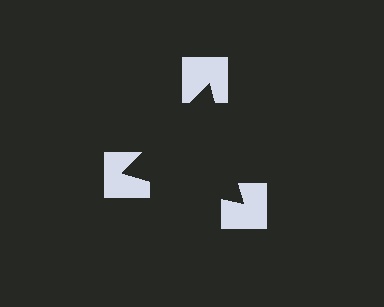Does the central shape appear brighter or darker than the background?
It typically appears slightly darker than the background, even though no actual brightness change is drawn.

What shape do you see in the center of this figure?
An illusory triangle — its edges are inferred from the aligned wedge cuts in the notched squares, not physically drawn.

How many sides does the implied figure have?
3 sides.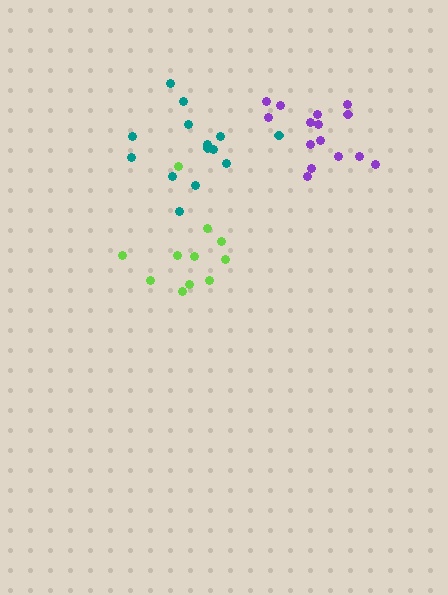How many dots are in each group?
Group 1: 15 dots, Group 2: 14 dots, Group 3: 11 dots (40 total).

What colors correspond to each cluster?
The clusters are colored: purple, teal, lime.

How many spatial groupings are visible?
There are 3 spatial groupings.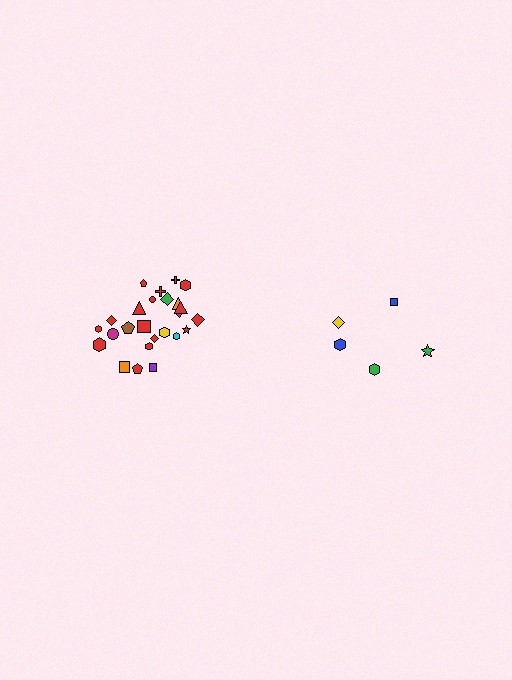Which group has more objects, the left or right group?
The left group.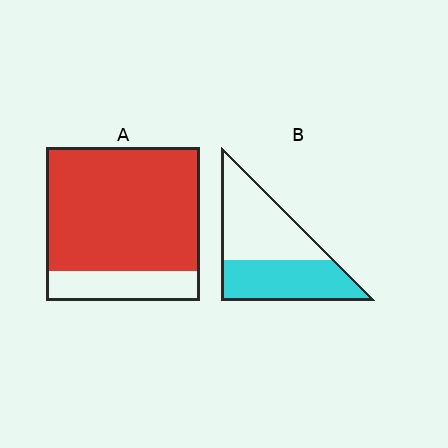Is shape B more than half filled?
Roughly half.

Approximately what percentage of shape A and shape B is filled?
A is approximately 80% and B is approximately 45%.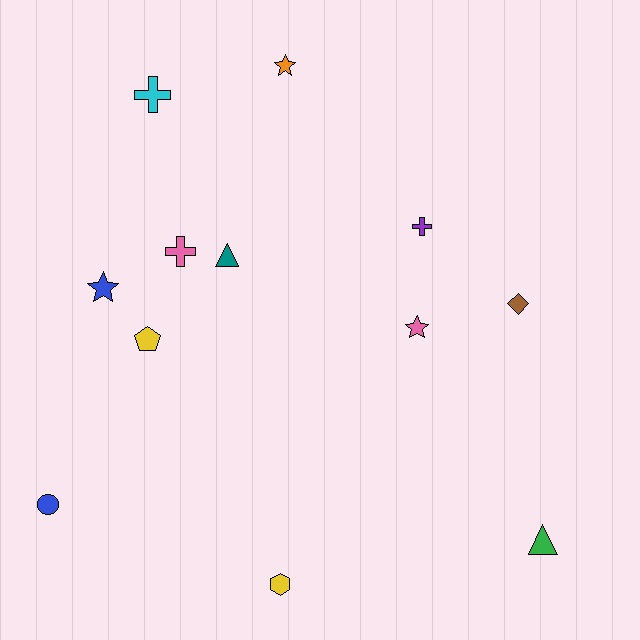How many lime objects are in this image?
There are no lime objects.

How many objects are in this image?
There are 12 objects.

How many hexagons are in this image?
There is 1 hexagon.